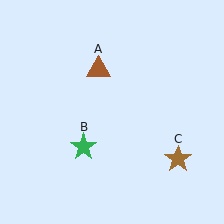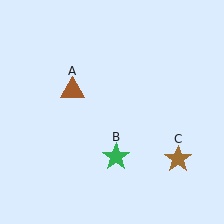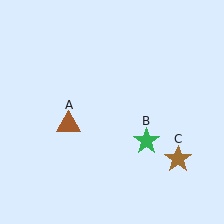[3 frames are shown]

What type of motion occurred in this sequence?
The brown triangle (object A), green star (object B) rotated counterclockwise around the center of the scene.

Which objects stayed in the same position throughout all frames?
Brown star (object C) remained stationary.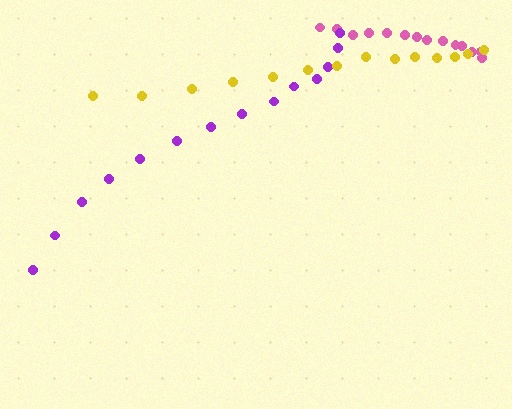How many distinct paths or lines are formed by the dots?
There are 3 distinct paths.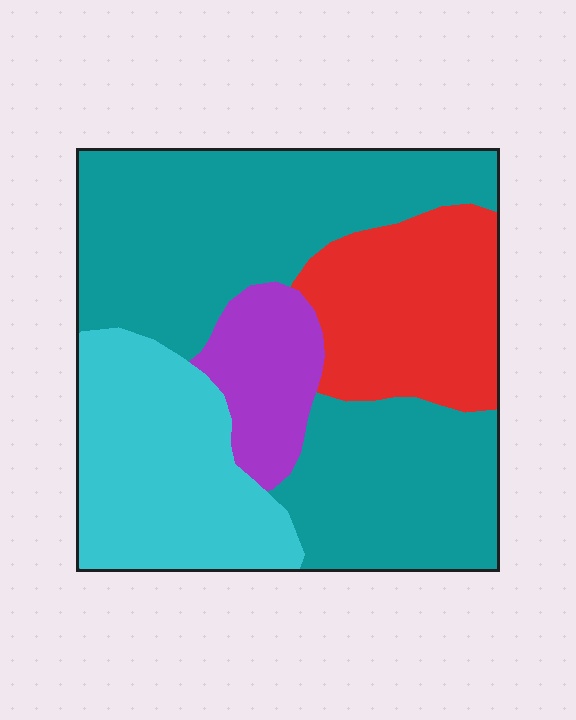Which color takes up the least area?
Purple, at roughly 10%.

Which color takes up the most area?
Teal, at roughly 50%.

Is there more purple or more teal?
Teal.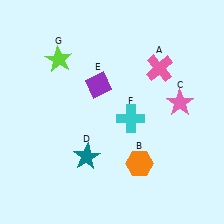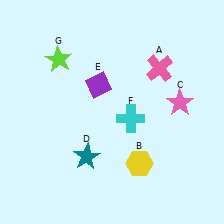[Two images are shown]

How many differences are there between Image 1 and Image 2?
There is 1 difference between the two images.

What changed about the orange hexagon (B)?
In Image 1, B is orange. In Image 2, it changed to yellow.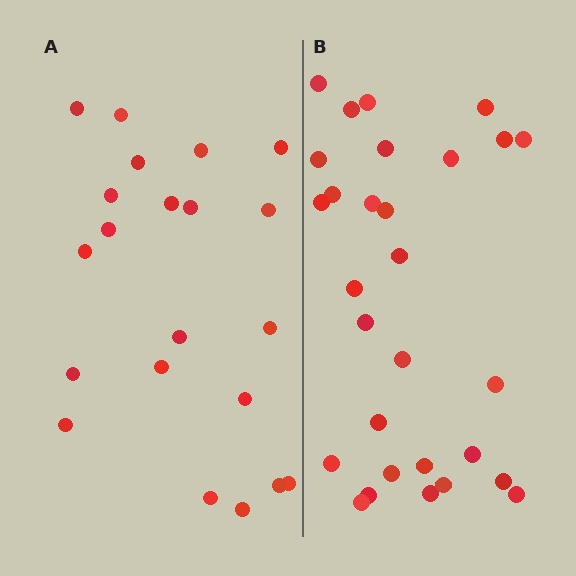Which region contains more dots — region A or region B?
Region B (the right region) has more dots.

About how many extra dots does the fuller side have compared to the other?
Region B has roughly 8 or so more dots than region A.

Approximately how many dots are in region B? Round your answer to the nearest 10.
About 30 dots. (The exact count is 29, which rounds to 30.)